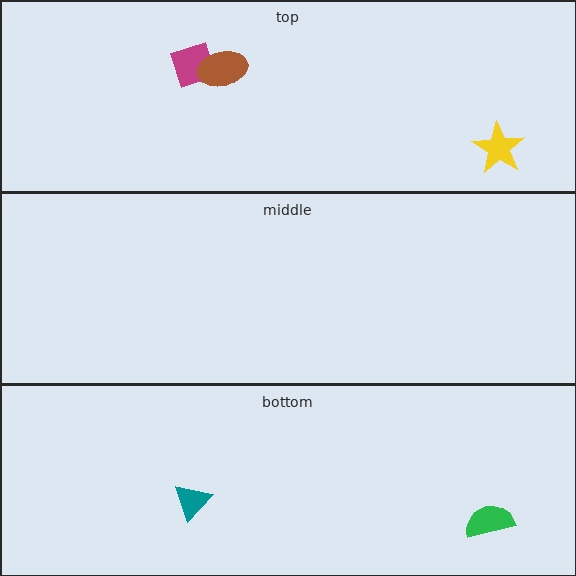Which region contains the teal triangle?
The bottom region.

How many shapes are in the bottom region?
2.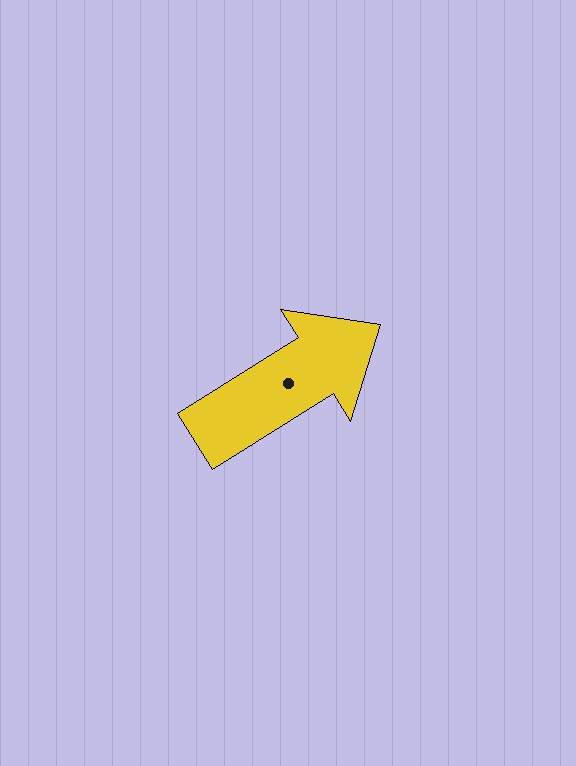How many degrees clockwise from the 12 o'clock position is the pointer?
Approximately 58 degrees.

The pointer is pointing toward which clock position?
Roughly 2 o'clock.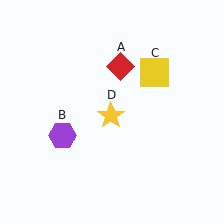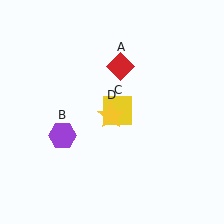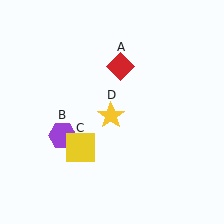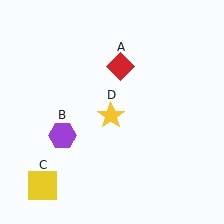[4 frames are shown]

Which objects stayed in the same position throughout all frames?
Red diamond (object A) and purple hexagon (object B) and yellow star (object D) remained stationary.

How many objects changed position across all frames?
1 object changed position: yellow square (object C).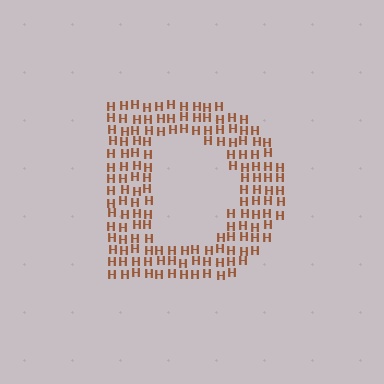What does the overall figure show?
The overall figure shows the letter D.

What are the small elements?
The small elements are letter H's.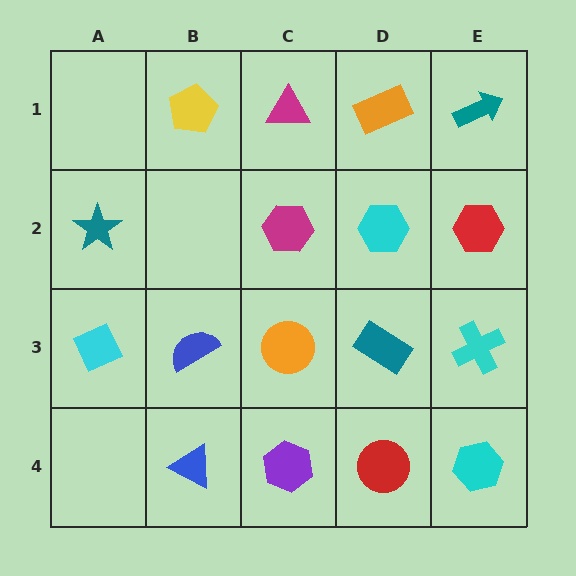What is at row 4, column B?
A blue triangle.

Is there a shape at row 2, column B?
No, that cell is empty.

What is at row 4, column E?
A cyan hexagon.